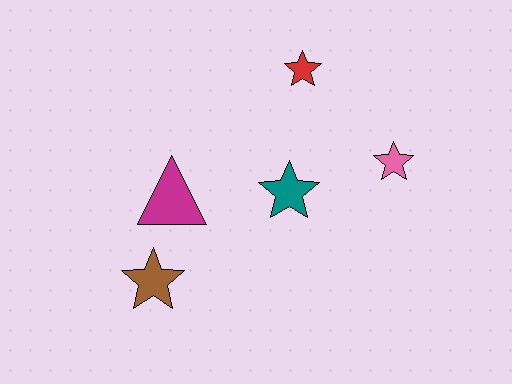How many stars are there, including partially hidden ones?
There are 4 stars.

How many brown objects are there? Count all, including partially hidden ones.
There is 1 brown object.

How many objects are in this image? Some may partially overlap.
There are 5 objects.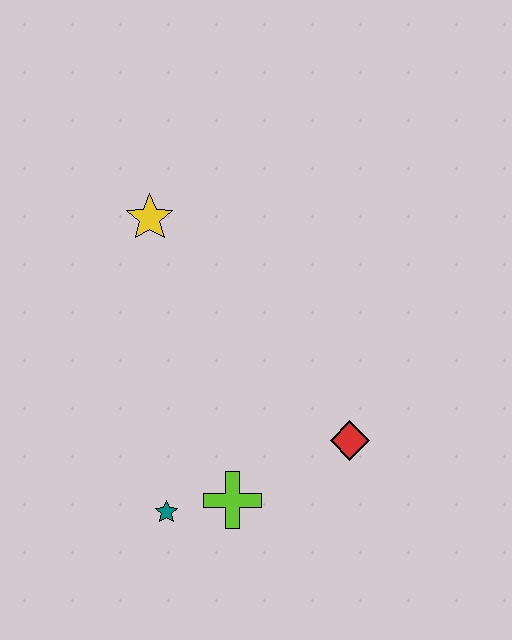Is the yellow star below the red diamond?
No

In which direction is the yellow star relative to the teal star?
The yellow star is above the teal star.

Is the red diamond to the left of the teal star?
No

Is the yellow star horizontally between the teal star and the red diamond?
No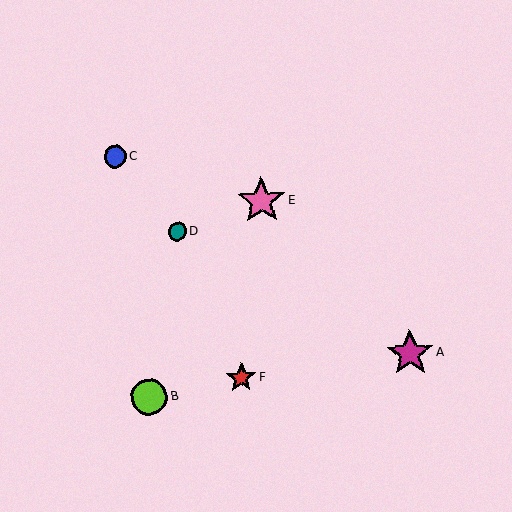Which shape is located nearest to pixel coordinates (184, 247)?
The teal circle (labeled D) at (177, 232) is nearest to that location.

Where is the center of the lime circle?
The center of the lime circle is at (149, 397).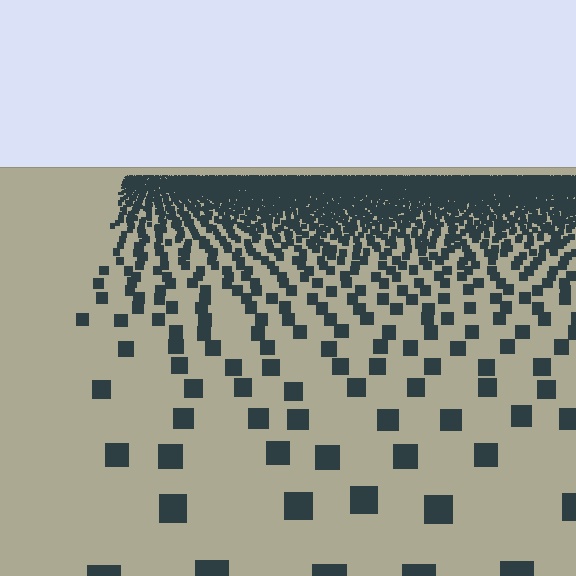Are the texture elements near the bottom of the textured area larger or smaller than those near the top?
Larger. Near the bottom, elements are closer to the viewer and appear at a bigger on-screen size.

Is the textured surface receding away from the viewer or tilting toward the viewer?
The surface is receding away from the viewer. Texture elements get smaller and denser toward the top.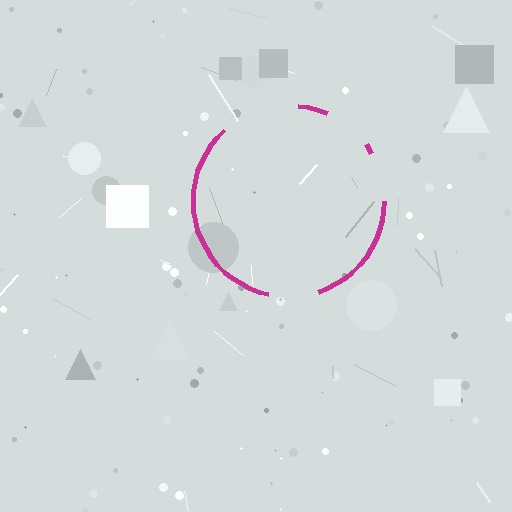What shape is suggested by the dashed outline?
The dashed outline suggests a circle.